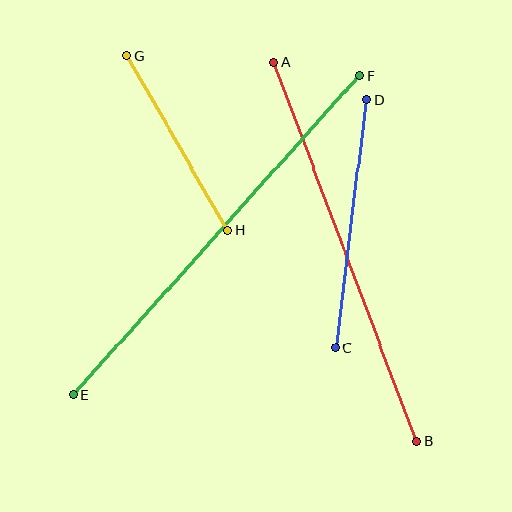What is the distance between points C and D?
The distance is approximately 250 pixels.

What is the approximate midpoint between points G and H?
The midpoint is at approximately (177, 143) pixels.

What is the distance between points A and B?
The distance is approximately 405 pixels.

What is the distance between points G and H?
The distance is approximately 201 pixels.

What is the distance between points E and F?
The distance is approximately 429 pixels.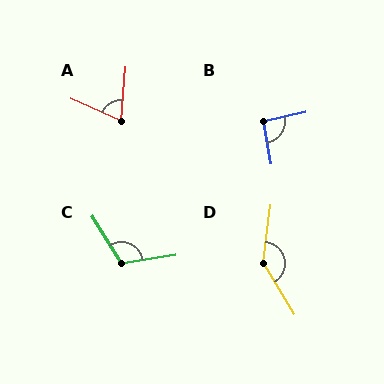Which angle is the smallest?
A, at approximately 70 degrees.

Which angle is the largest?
D, at approximately 142 degrees.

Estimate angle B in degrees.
Approximately 93 degrees.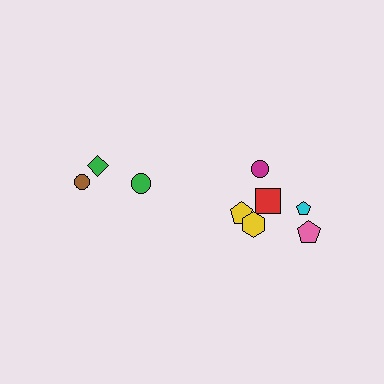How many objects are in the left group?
There are 3 objects.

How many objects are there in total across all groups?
There are 9 objects.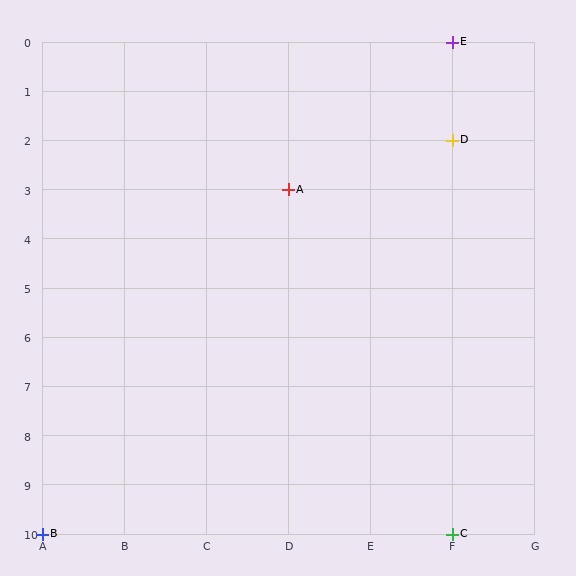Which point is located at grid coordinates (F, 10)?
Point C is at (F, 10).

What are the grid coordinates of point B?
Point B is at grid coordinates (A, 10).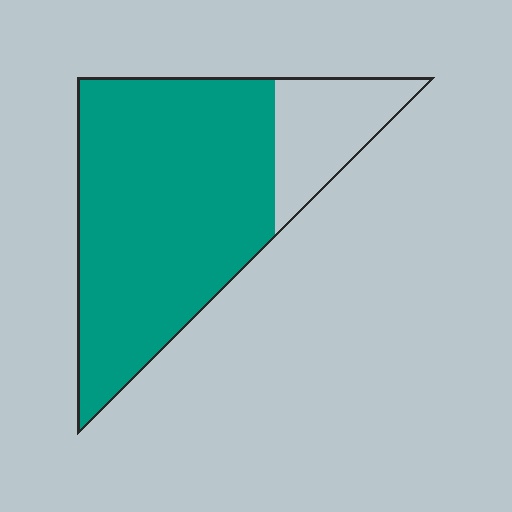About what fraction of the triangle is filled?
About four fifths (4/5).